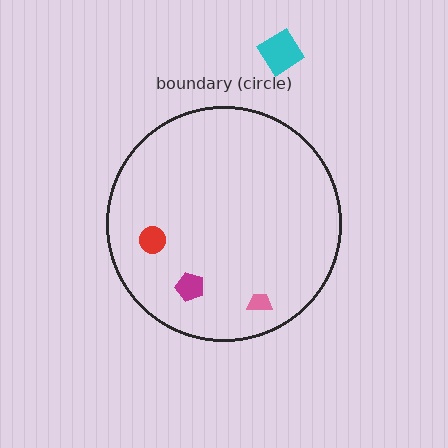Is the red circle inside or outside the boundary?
Inside.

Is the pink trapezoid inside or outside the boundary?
Inside.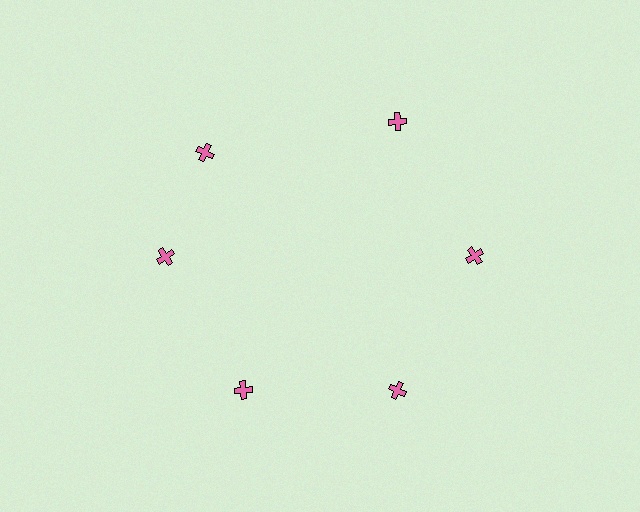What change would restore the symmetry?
The symmetry would be restored by rotating it back into even spacing with its neighbors so that all 6 crosses sit at equal angles and equal distance from the center.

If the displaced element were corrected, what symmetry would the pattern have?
It would have 6-fold rotational symmetry — the pattern would map onto itself every 60 degrees.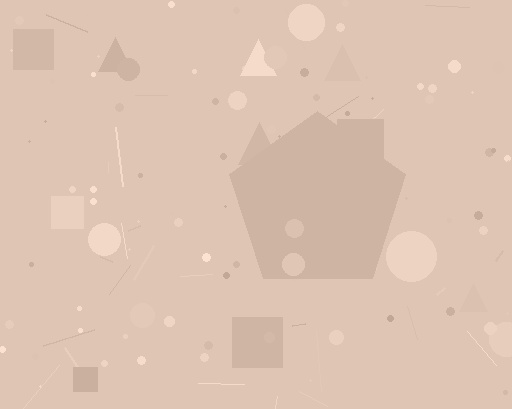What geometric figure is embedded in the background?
A pentagon is embedded in the background.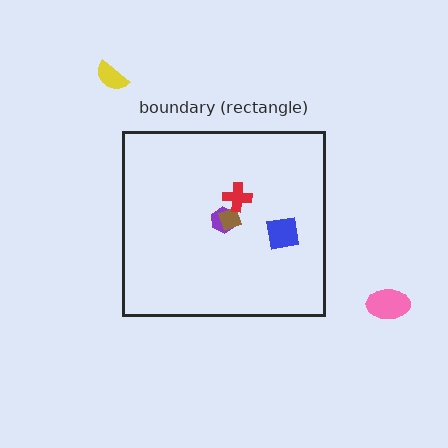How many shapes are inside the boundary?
4 inside, 2 outside.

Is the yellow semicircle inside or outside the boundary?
Outside.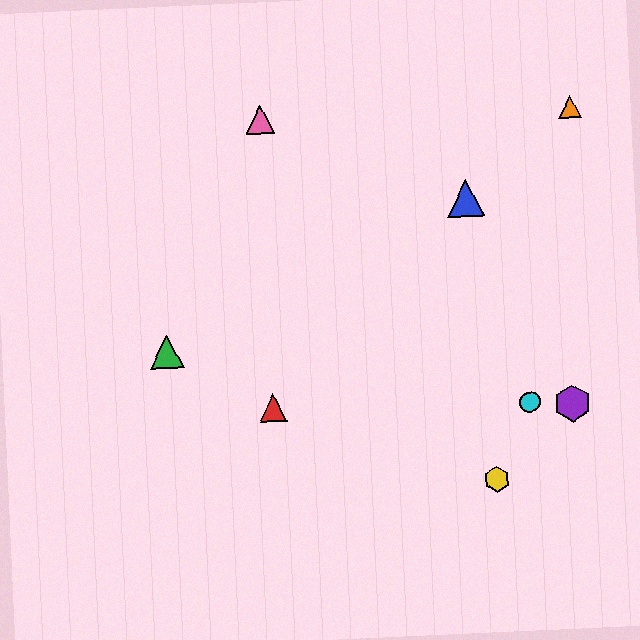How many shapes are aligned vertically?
2 shapes (the red triangle, the pink triangle) are aligned vertically.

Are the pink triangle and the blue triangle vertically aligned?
No, the pink triangle is at x≈260 and the blue triangle is at x≈466.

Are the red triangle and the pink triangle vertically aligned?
Yes, both are at x≈273.